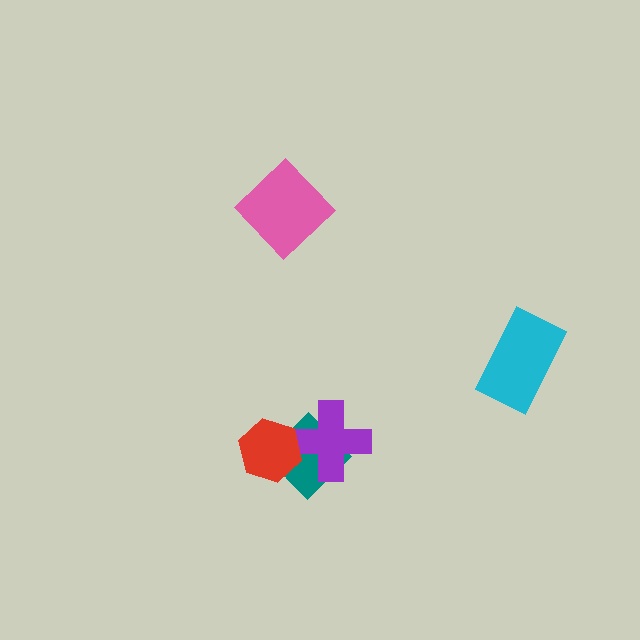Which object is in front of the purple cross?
The red hexagon is in front of the purple cross.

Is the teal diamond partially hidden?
Yes, it is partially covered by another shape.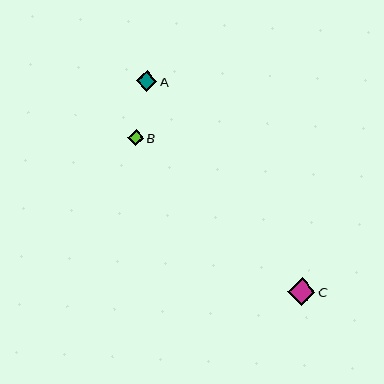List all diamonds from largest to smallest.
From largest to smallest: C, A, B.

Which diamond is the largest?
Diamond C is the largest with a size of approximately 28 pixels.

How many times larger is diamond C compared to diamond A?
Diamond C is approximately 1.3 times the size of diamond A.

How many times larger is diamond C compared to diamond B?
Diamond C is approximately 1.7 times the size of diamond B.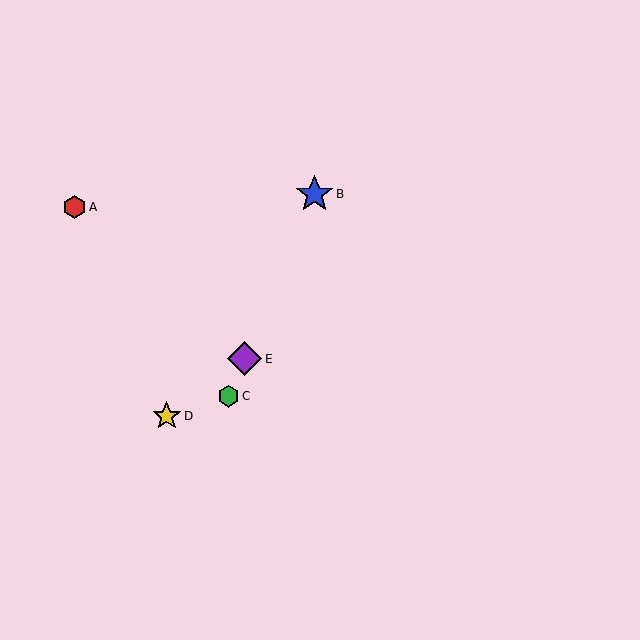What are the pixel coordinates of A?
Object A is at (75, 207).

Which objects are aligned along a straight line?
Objects B, C, E are aligned along a straight line.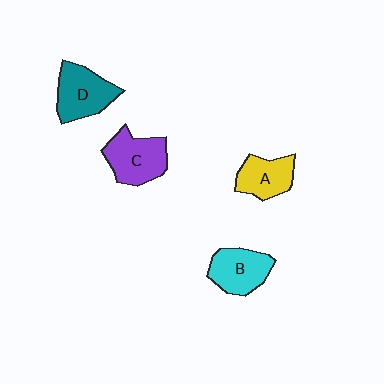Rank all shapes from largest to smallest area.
From largest to smallest: C (purple), D (teal), B (cyan), A (yellow).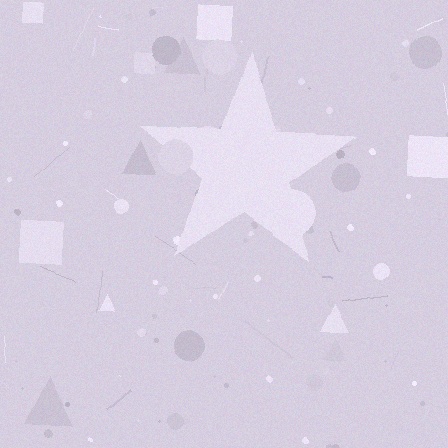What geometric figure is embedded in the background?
A star is embedded in the background.